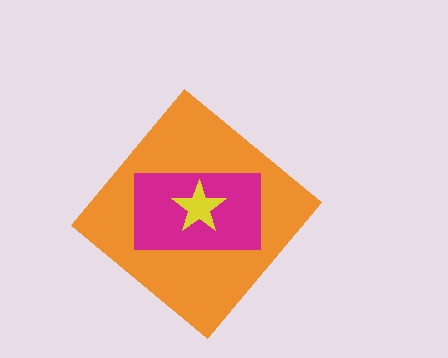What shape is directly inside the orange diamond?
The magenta rectangle.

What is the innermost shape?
The yellow star.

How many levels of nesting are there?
3.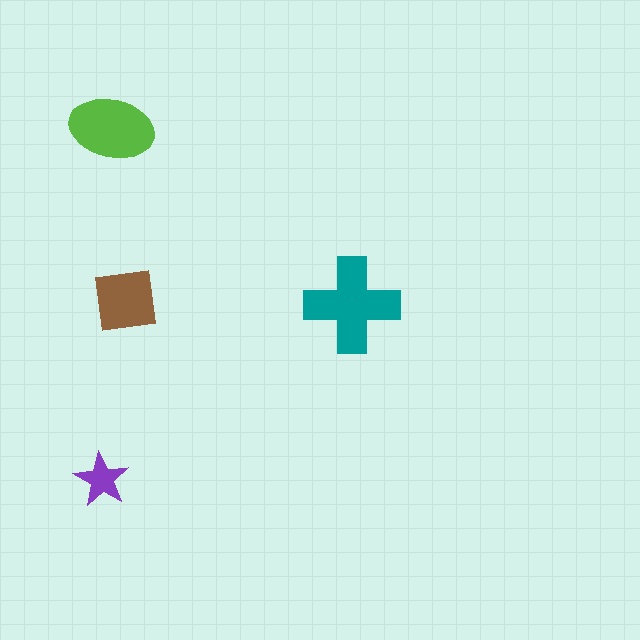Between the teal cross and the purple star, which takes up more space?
The teal cross.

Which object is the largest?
The teal cross.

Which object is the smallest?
The purple star.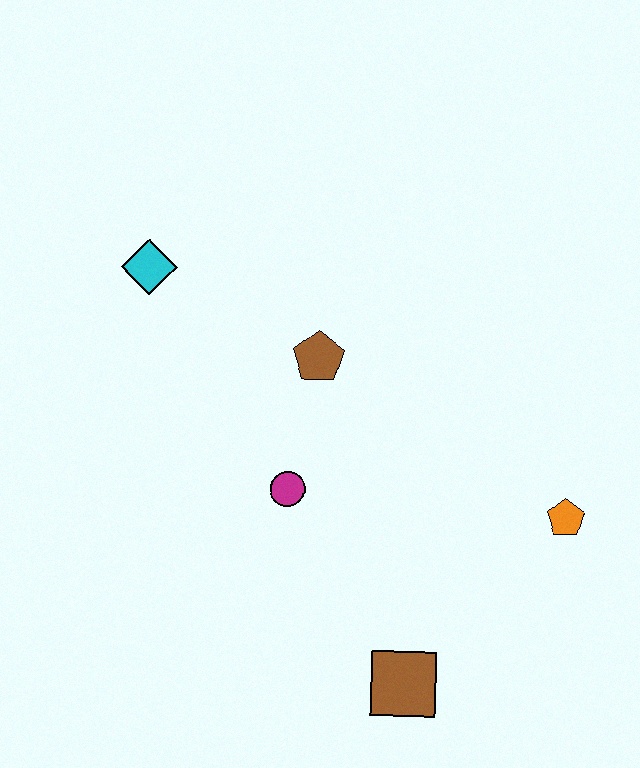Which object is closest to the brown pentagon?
The magenta circle is closest to the brown pentagon.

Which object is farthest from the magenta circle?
The orange pentagon is farthest from the magenta circle.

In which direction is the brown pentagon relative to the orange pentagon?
The brown pentagon is to the left of the orange pentagon.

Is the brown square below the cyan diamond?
Yes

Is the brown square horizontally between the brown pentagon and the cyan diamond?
No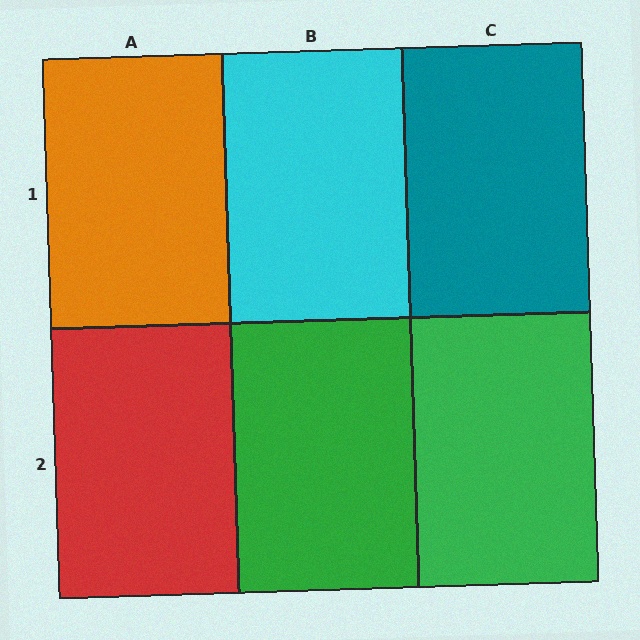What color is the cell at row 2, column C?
Green.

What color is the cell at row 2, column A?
Red.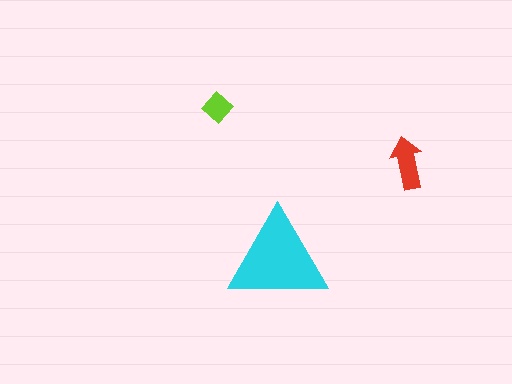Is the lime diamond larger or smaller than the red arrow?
Smaller.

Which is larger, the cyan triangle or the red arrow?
The cyan triangle.